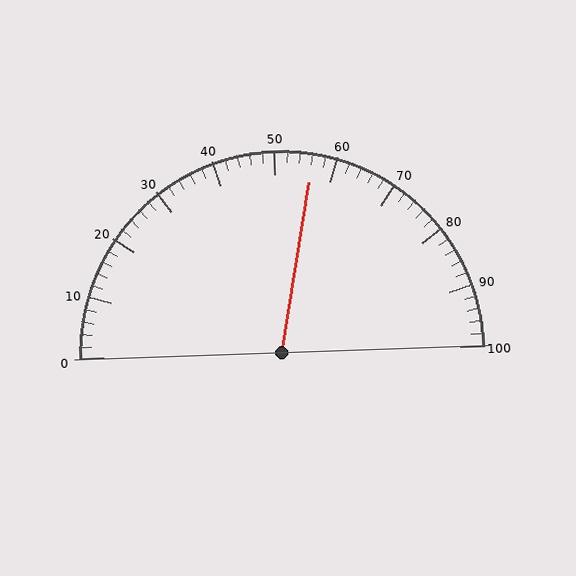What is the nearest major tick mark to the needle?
The nearest major tick mark is 60.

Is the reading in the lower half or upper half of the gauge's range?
The reading is in the upper half of the range (0 to 100).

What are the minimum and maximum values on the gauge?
The gauge ranges from 0 to 100.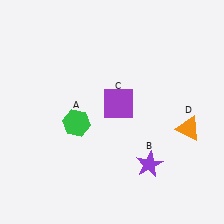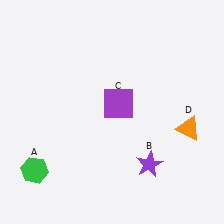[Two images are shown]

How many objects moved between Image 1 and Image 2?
1 object moved between the two images.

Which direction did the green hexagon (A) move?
The green hexagon (A) moved down.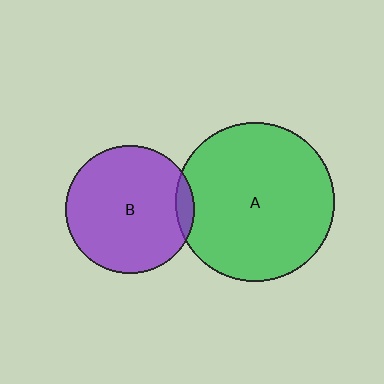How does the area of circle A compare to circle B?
Approximately 1.5 times.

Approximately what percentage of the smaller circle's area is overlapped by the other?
Approximately 5%.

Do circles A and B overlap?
Yes.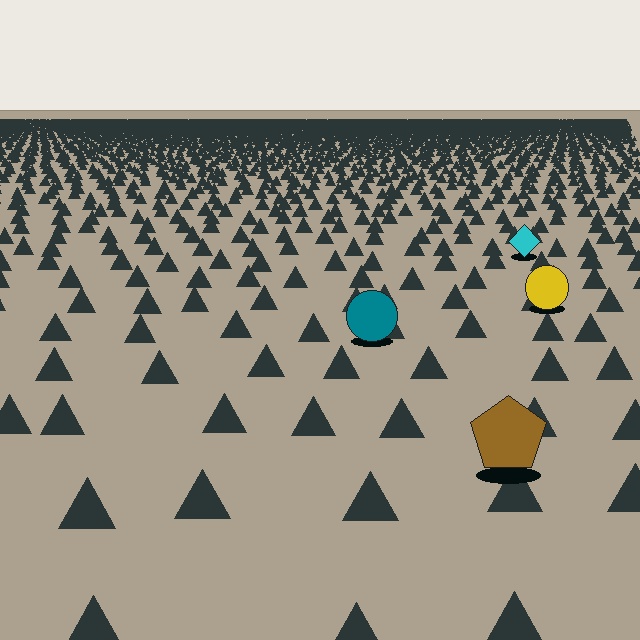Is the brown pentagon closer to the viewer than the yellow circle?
Yes. The brown pentagon is closer — you can tell from the texture gradient: the ground texture is coarser near it.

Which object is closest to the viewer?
The brown pentagon is closest. The texture marks near it are larger and more spread out.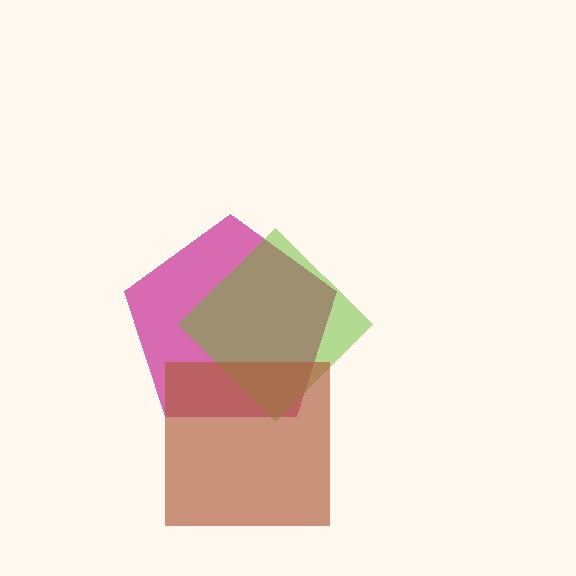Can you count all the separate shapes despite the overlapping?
Yes, there are 3 separate shapes.